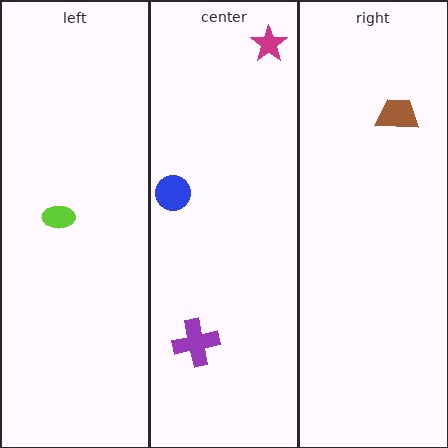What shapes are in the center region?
The purple cross, the blue circle, the magenta star.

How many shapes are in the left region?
1.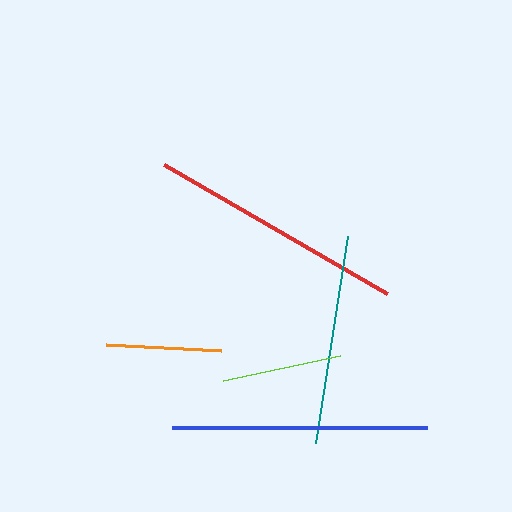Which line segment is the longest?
The red line is the longest at approximately 258 pixels.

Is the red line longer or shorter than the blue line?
The red line is longer than the blue line.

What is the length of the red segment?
The red segment is approximately 258 pixels long.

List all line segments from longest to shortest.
From longest to shortest: red, blue, teal, lime, orange.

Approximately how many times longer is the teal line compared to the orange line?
The teal line is approximately 1.8 times the length of the orange line.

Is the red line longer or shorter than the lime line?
The red line is longer than the lime line.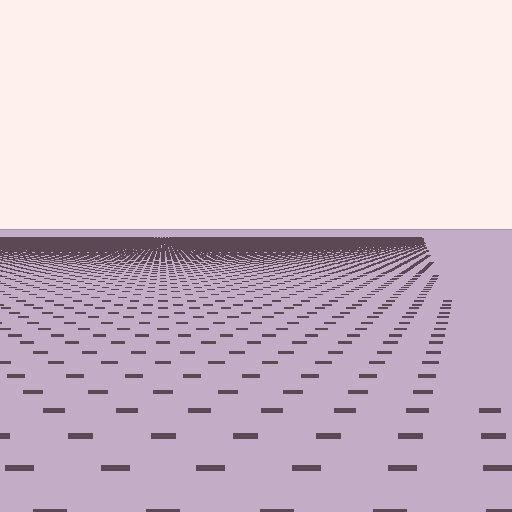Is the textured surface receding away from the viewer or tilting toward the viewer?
The surface is receding away from the viewer. Texture elements get smaller and denser toward the top.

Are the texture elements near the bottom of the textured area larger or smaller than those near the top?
Larger. Near the bottom, elements are closer to the viewer and appear at a bigger on-screen size.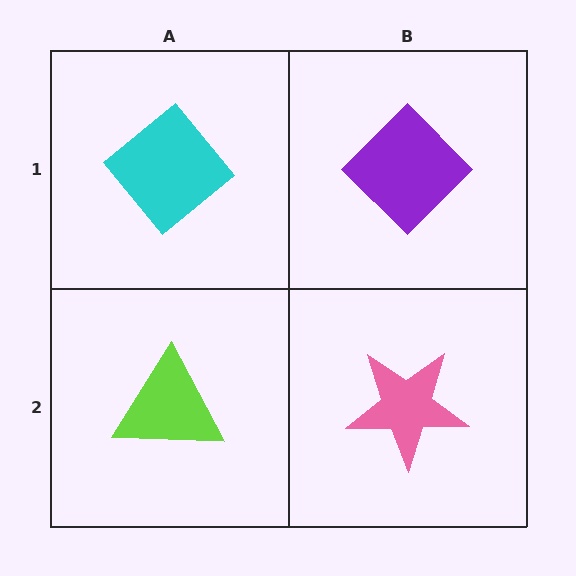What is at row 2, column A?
A lime triangle.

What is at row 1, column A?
A cyan diamond.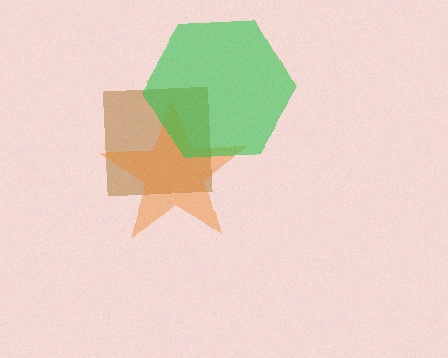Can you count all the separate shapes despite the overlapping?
Yes, there are 3 separate shapes.